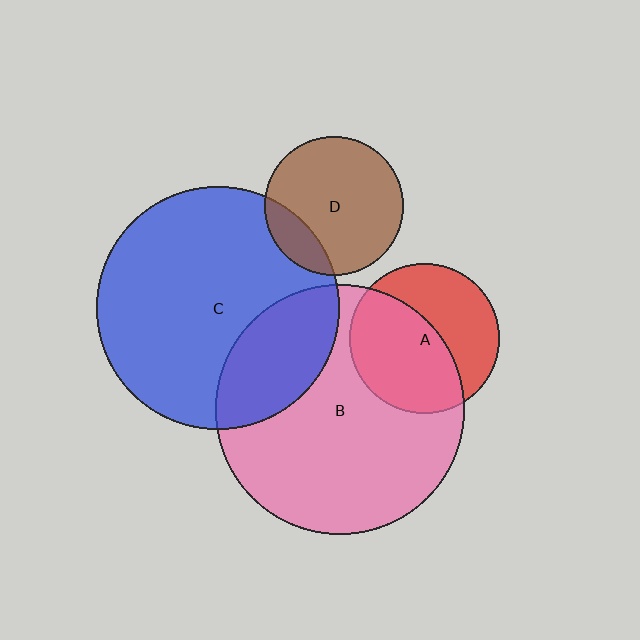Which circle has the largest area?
Circle B (pink).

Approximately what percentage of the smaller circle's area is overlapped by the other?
Approximately 55%.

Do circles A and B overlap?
Yes.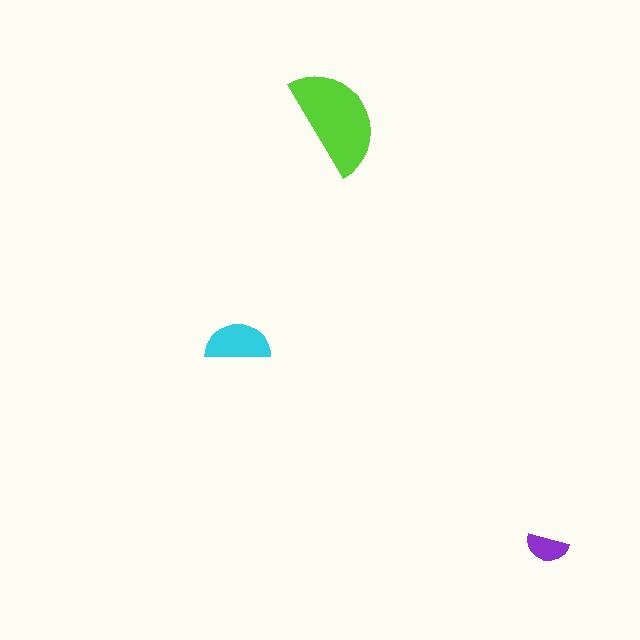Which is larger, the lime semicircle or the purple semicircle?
The lime one.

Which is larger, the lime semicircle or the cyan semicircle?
The lime one.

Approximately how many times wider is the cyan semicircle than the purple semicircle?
About 1.5 times wider.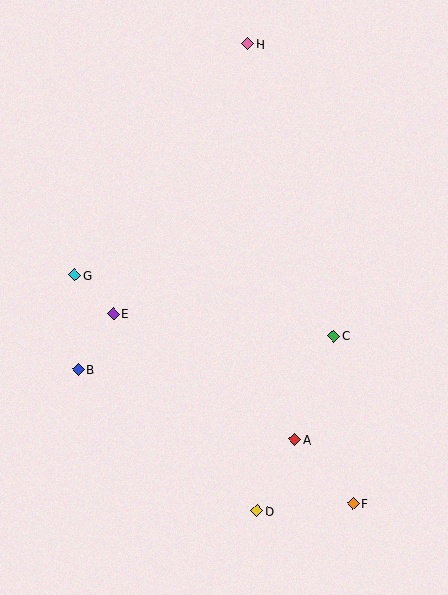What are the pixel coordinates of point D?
Point D is at (257, 511).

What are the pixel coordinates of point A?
Point A is at (295, 439).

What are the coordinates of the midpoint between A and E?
The midpoint between A and E is at (204, 376).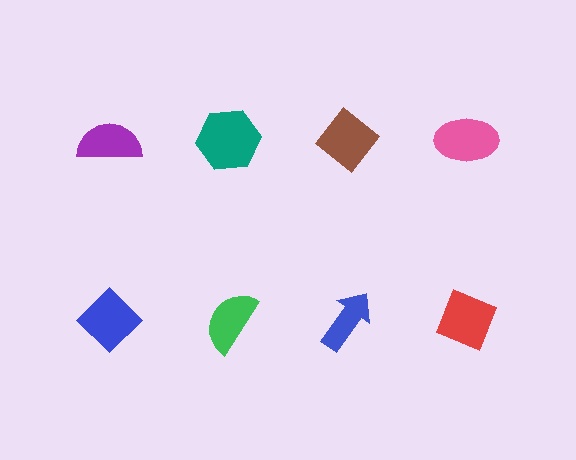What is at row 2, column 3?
A blue arrow.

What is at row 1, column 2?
A teal hexagon.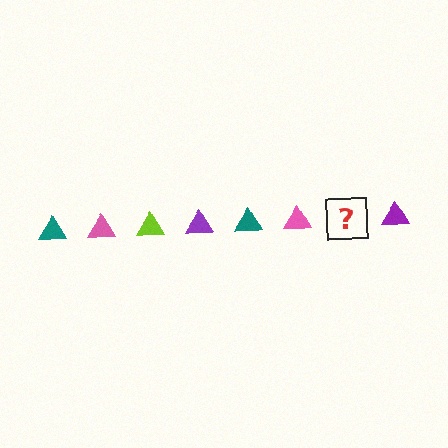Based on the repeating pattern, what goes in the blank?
The blank should be a lime triangle.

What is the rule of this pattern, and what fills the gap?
The rule is that the pattern cycles through teal, pink, lime, purple triangles. The gap should be filled with a lime triangle.